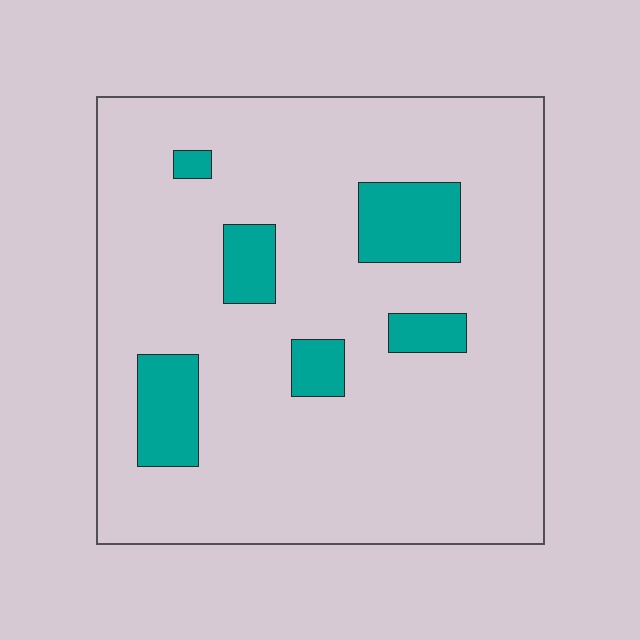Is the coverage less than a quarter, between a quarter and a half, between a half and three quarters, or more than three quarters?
Less than a quarter.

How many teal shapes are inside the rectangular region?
6.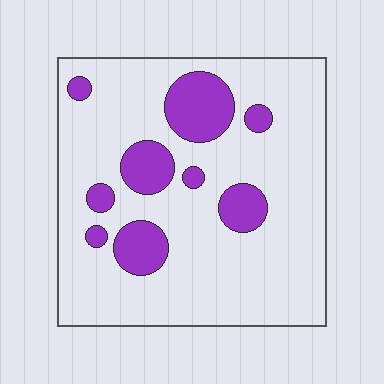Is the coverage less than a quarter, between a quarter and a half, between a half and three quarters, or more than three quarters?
Less than a quarter.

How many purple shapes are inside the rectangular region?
9.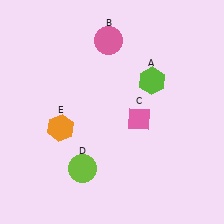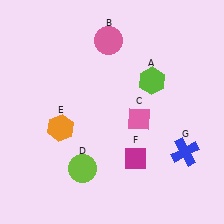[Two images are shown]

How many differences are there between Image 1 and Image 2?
There are 2 differences between the two images.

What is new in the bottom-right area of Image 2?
A magenta diamond (F) was added in the bottom-right area of Image 2.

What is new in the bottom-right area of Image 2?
A blue cross (G) was added in the bottom-right area of Image 2.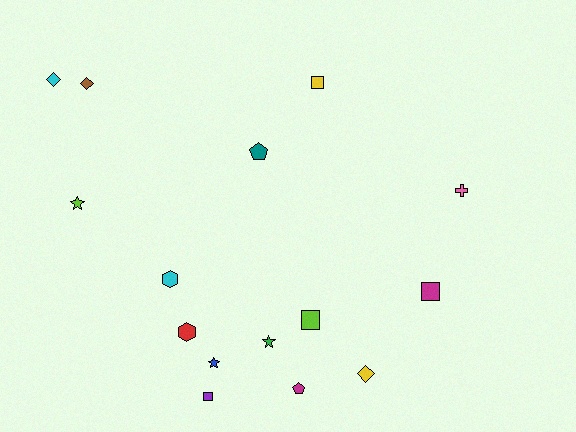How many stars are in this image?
There are 3 stars.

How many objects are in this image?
There are 15 objects.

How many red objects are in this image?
There is 1 red object.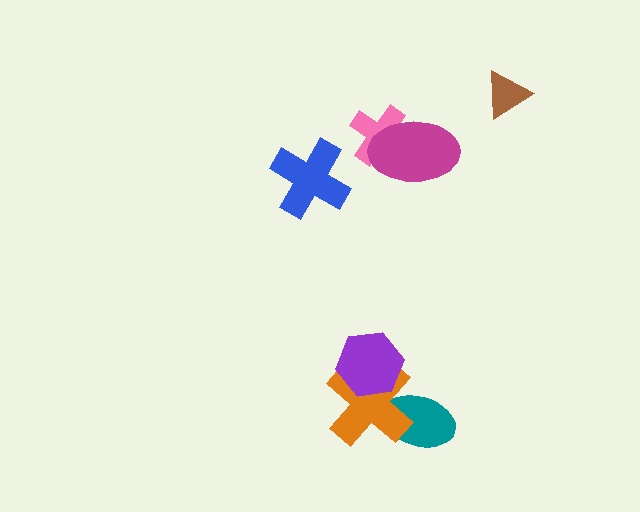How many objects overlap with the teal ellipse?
1 object overlaps with the teal ellipse.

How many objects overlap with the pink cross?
1 object overlaps with the pink cross.